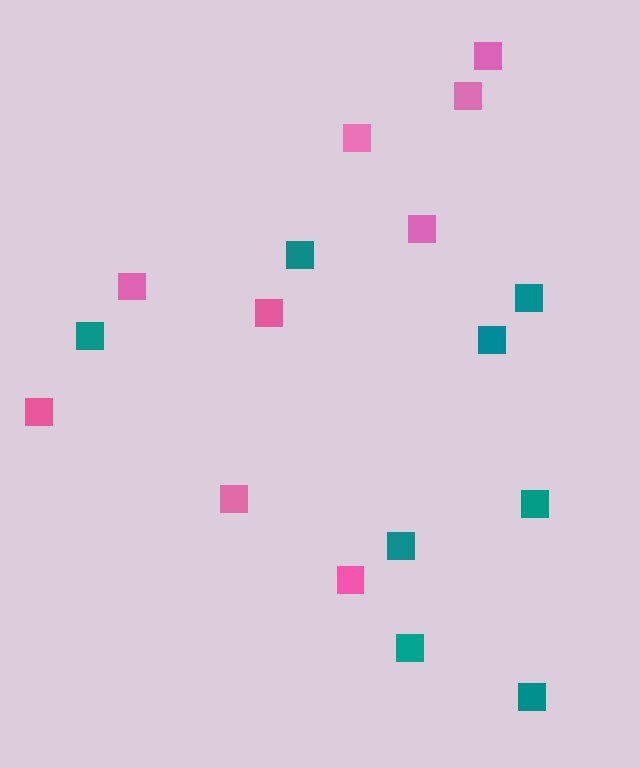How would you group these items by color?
There are 2 groups: one group of pink squares (9) and one group of teal squares (8).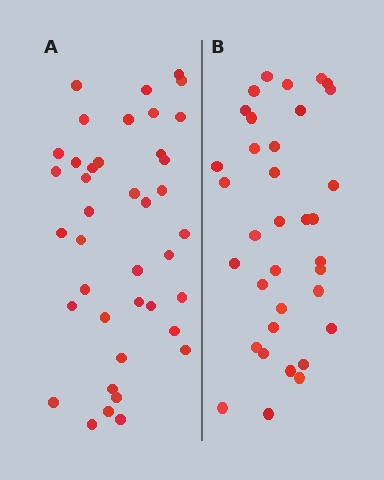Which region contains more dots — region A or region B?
Region A (the left region) has more dots.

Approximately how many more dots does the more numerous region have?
Region A has about 5 more dots than region B.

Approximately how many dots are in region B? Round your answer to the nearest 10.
About 40 dots. (The exact count is 35, which rounds to 40.)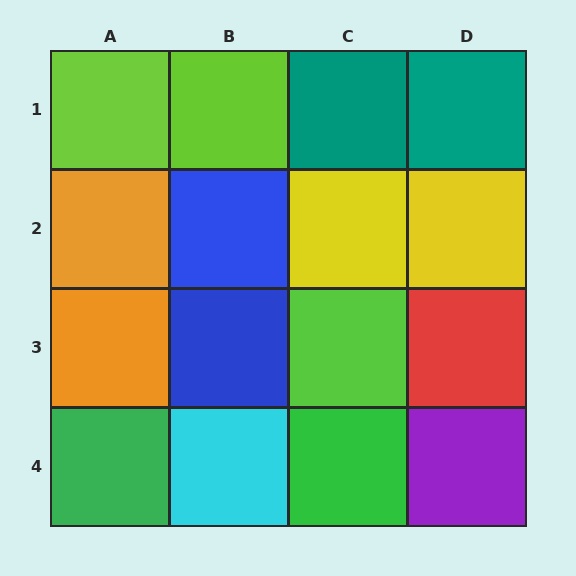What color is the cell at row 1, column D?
Teal.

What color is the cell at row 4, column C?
Green.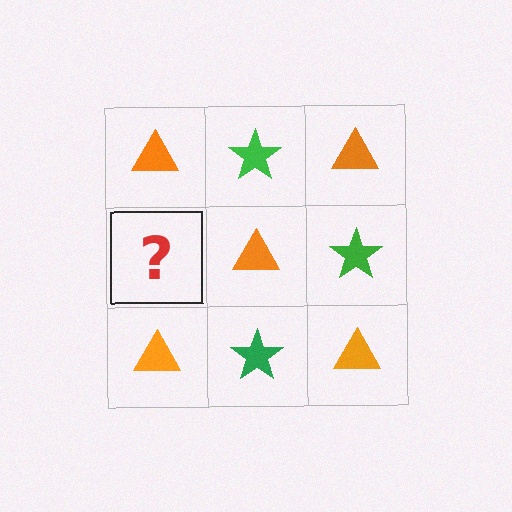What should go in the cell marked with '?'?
The missing cell should contain a green star.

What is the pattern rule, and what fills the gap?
The rule is that it alternates orange triangle and green star in a checkerboard pattern. The gap should be filled with a green star.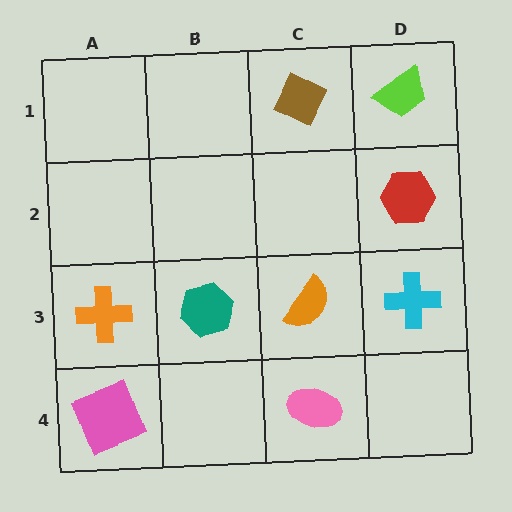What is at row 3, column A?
An orange cross.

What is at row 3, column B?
A teal hexagon.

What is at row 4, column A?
A pink square.